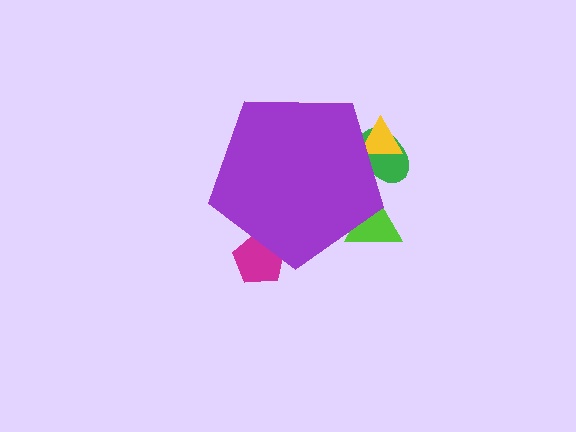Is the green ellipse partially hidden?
Yes, the green ellipse is partially hidden behind the purple pentagon.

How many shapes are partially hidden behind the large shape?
4 shapes are partially hidden.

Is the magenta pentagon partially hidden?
Yes, the magenta pentagon is partially hidden behind the purple pentagon.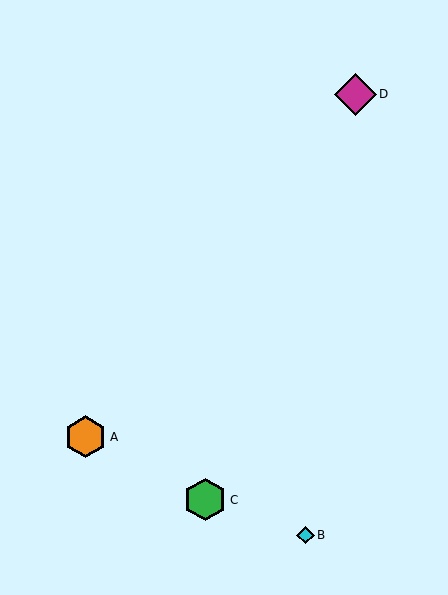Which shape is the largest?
The green hexagon (labeled C) is the largest.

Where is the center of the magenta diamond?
The center of the magenta diamond is at (355, 94).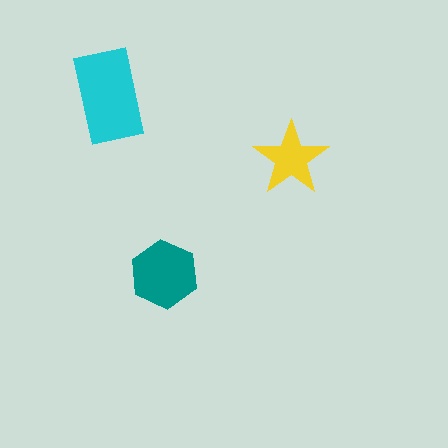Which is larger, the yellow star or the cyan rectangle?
The cyan rectangle.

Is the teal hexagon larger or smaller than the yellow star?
Larger.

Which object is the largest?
The cyan rectangle.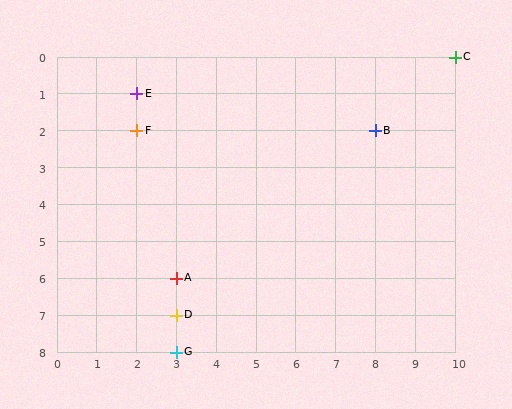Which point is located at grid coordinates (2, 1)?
Point E is at (2, 1).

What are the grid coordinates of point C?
Point C is at grid coordinates (10, 0).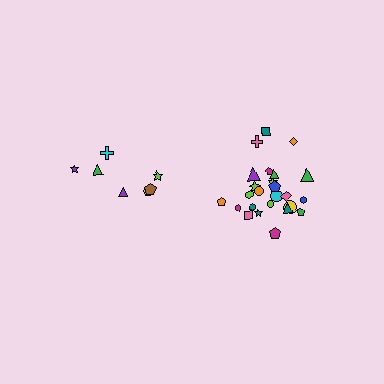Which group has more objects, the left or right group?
The right group.